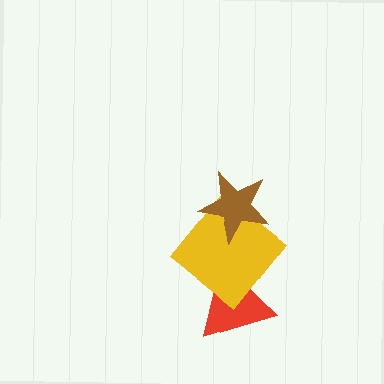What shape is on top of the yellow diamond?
The brown star is on top of the yellow diamond.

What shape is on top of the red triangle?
The yellow diamond is on top of the red triangle.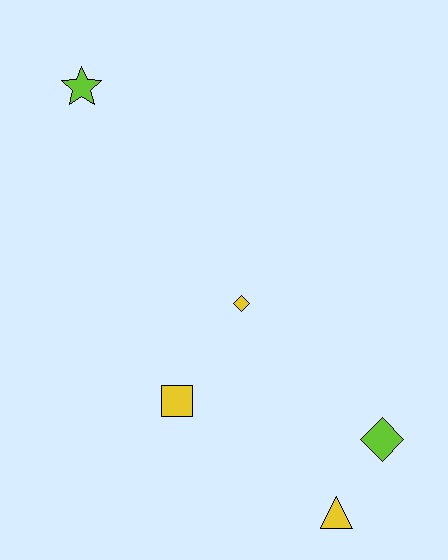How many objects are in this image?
There are 5 objects.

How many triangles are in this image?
There is 1 triangle.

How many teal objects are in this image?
There are no teal objects.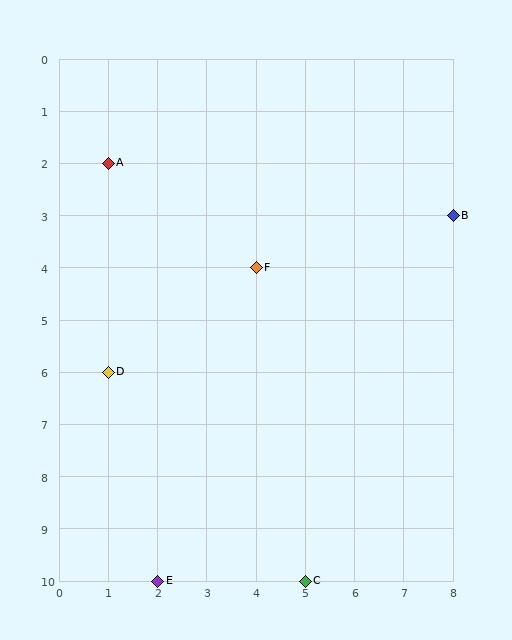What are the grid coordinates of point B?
Point B is at grid coordinates (8, 3).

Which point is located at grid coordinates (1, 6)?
Point D is at (1, 6).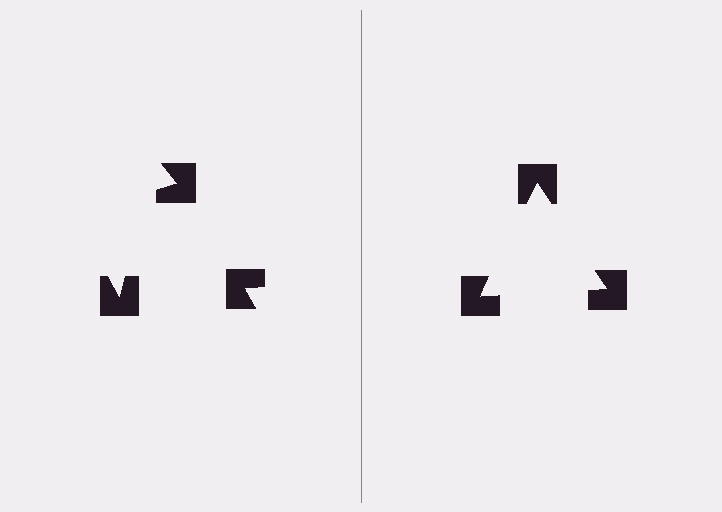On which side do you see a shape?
An illusory triangle appears on the right side. On the left side the wedge cuts are rotated, so no coherent shape forms.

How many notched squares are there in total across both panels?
6 — 3 on each side.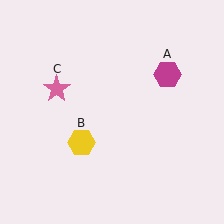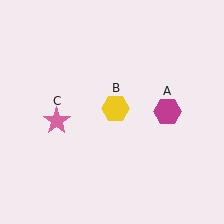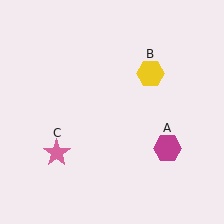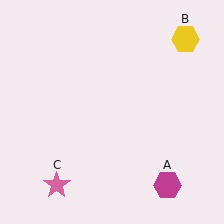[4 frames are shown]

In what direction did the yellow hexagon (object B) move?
The yellow hexagon (object B) moved up and to the right.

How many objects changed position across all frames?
3 objects changed position: magenta hexagon (object A), yellow hexagon (object B), pink star (object C).